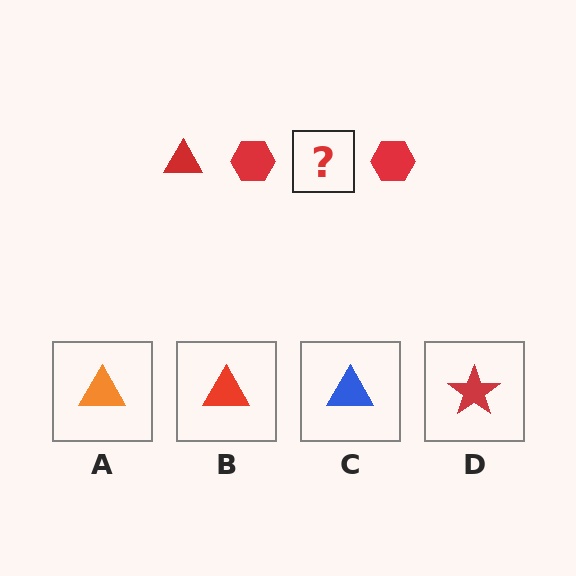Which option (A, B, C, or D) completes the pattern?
B.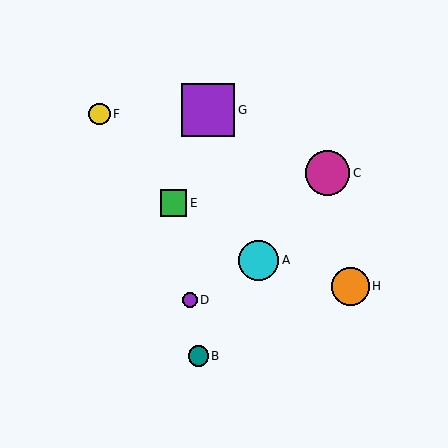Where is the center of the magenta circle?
The center of the magenta circle is at (327, 173).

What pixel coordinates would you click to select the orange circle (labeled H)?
Click at (351, 286) to select the orange circle H.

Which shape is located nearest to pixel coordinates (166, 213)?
The green square (labeled E) at (174, 203) is nearest to that location.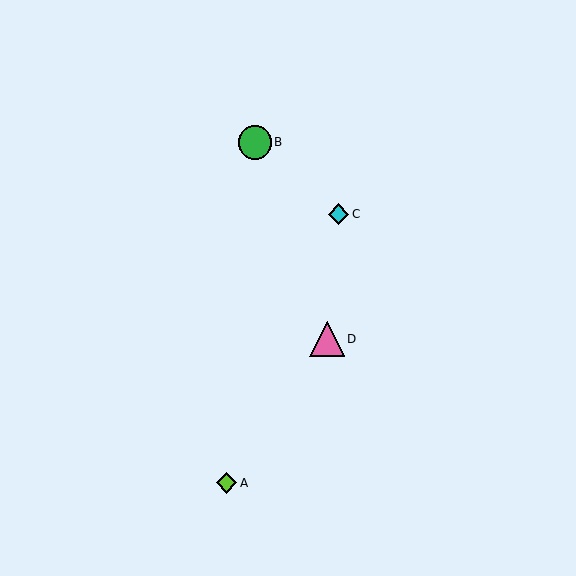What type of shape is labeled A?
Shape A is a lime diamond.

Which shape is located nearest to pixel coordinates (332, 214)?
The cyan diamond (labeled C) at (338, 214) is nearest to that location.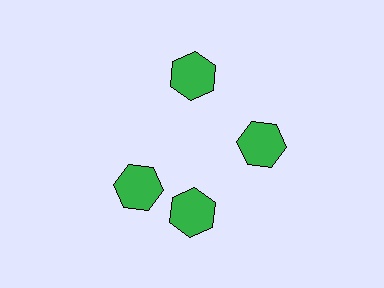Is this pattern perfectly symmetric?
No. The 4 green hexagons are arranged in a ring, but one element near the 9 o'clock position is rotated out of alignment along the ring, breaking the 4-fold rotational symmetry.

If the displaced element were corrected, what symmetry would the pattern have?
It would have 4-fold rotational symmetry — the pattern would map onto itself every 90 degrees.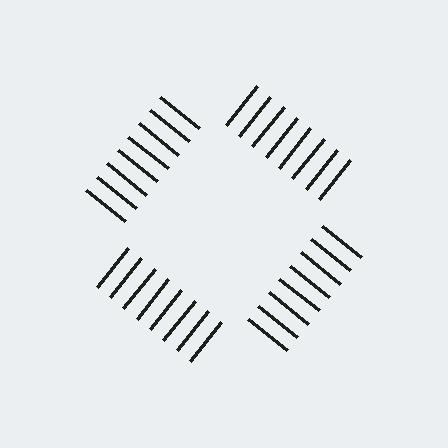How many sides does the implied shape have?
4 sides — the line-ends trace a square.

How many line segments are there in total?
32 — 8 along each of the 4 edges.